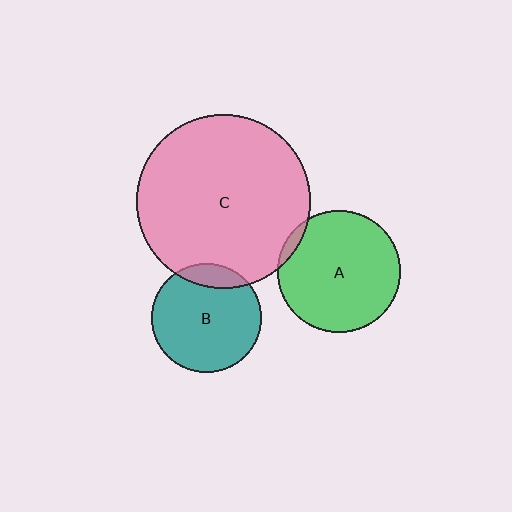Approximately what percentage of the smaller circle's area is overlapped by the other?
Approximately 5%.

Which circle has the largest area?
Circle C (pink).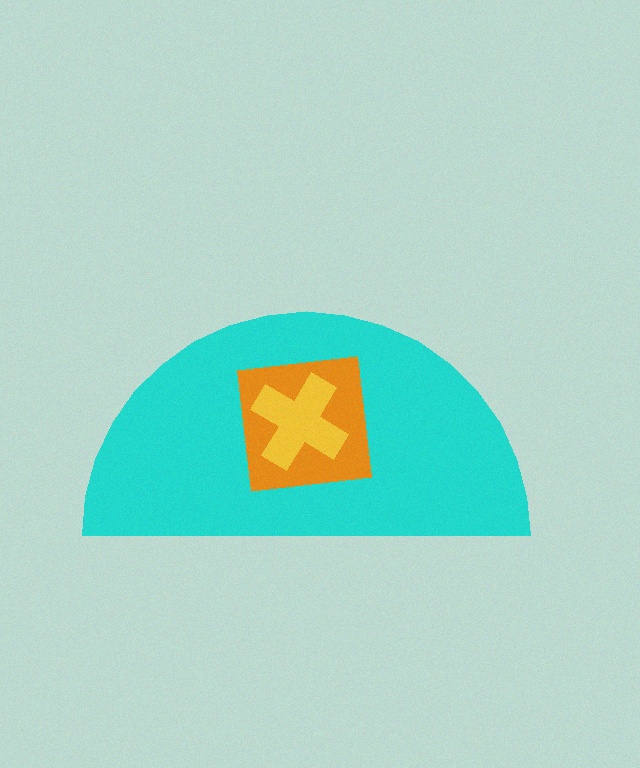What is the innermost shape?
The yellow cross.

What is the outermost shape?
The cyan semicircle.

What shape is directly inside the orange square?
The yellow cross.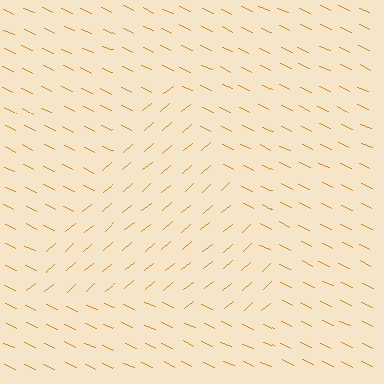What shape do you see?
I see a triangle.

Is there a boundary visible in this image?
Yes, there is a texture boundary formed by a change in line orientation.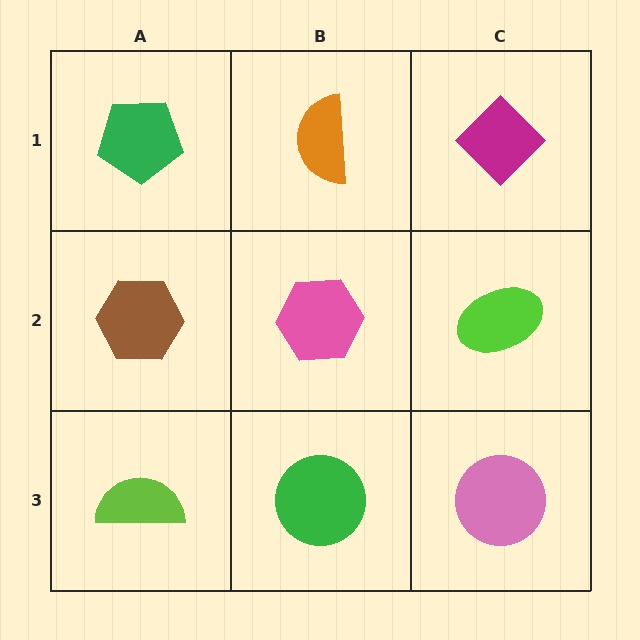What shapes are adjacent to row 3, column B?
A pink hexagon (row 2, column B), a lime semicircle (row 3, column A), a pink circle (row 3, column C).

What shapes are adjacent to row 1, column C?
A lime ellipse (row 2, column C), an orange semicircle (row 1, column B).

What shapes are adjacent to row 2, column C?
A magenta diamond (row 1, column C), a pink circle (row 3, column C), a pink hexagon (row 2, column B).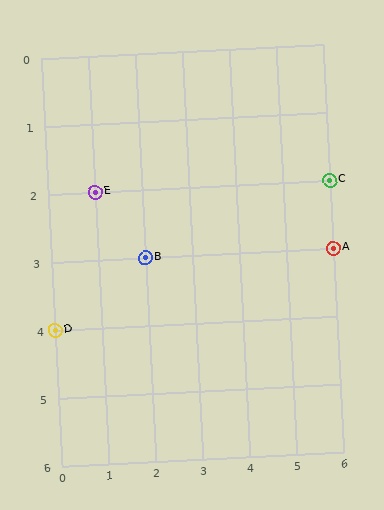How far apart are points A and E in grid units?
Points A and E are 5 columns and 1 row apart (about 5.1 grid units diagonally).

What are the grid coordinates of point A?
Point A is at grid coordinates (6, 3).